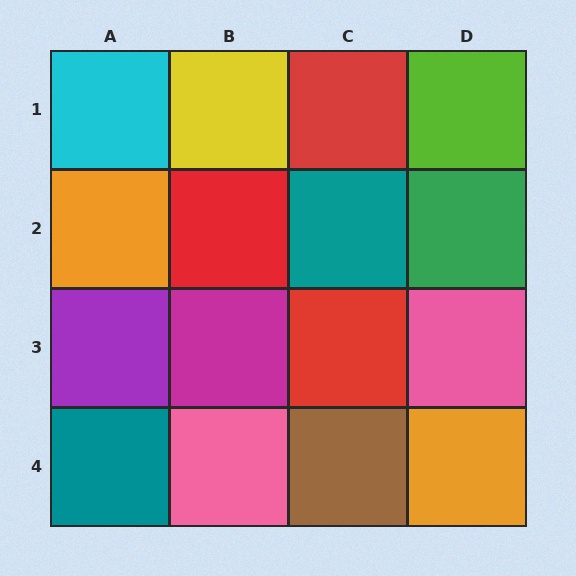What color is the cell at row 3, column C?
Red.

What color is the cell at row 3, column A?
Purple.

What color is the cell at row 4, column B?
Pink.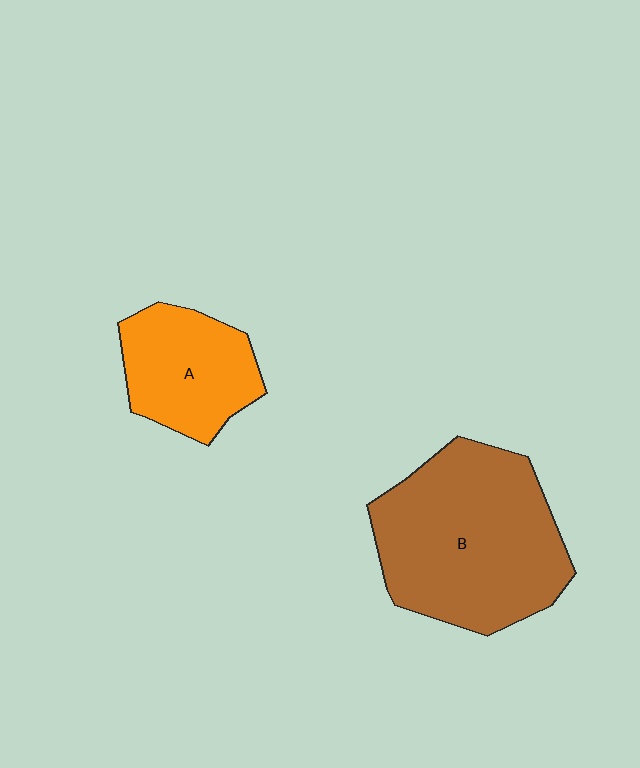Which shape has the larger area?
Shape B (brown).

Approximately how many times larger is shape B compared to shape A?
Approximately 2.0 times.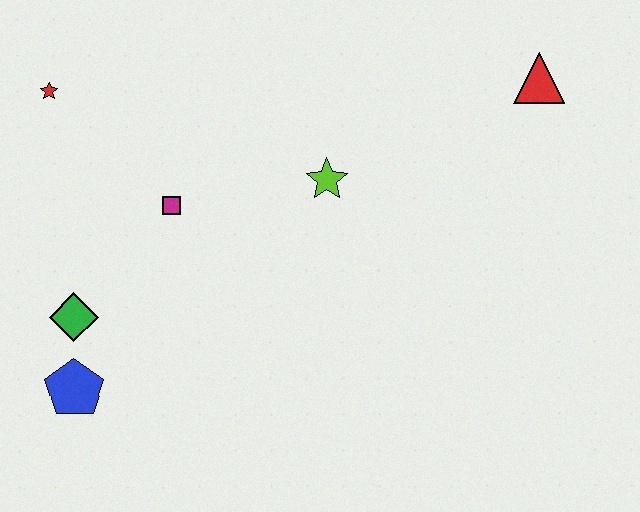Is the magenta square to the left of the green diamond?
No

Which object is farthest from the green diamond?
The red triangle is farthest from the green diamond.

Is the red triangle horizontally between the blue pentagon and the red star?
No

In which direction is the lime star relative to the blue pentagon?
The lime star is to the right of the blue pentagon.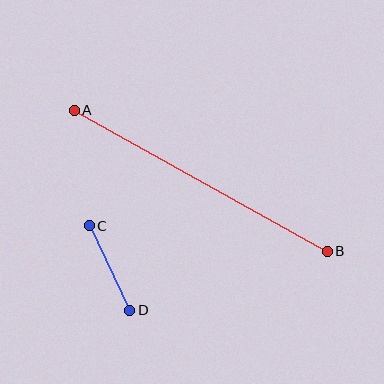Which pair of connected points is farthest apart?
Points A and B are farthest apart.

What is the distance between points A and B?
The distance is approximately 290 pixels.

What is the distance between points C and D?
The distance is approximately 94 pixels.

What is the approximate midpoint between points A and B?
The midpoint is at approximately (201, 181) pixels.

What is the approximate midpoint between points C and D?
The midpoint is at approximately (109, 268) pixels.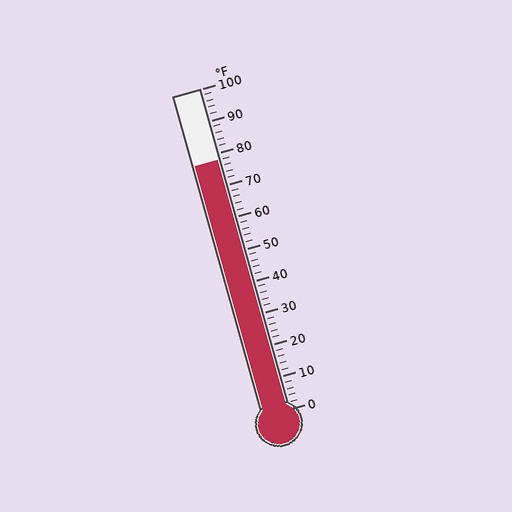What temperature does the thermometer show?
The thermometer shows approximately 78°F.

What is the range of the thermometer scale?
The thermometer scale ranges from 0°F to 100°F.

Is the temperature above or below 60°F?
The temperature is above 60°F.